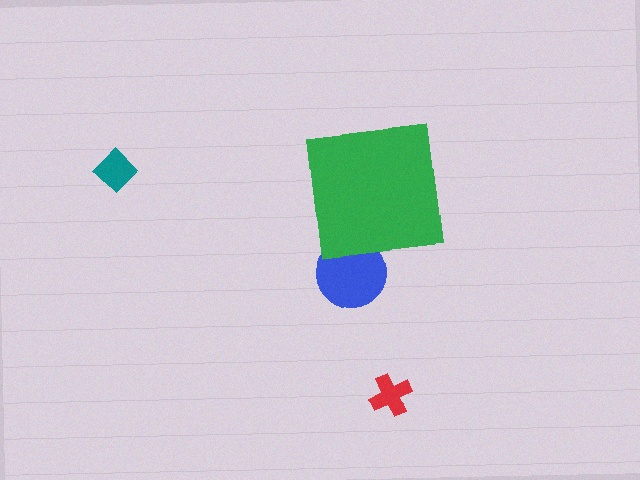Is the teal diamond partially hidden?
No, the teal diamond is fully visible.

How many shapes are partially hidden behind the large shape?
1 shape is partially hidden.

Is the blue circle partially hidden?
Yes, the blue circle is partially hidden behind the green square.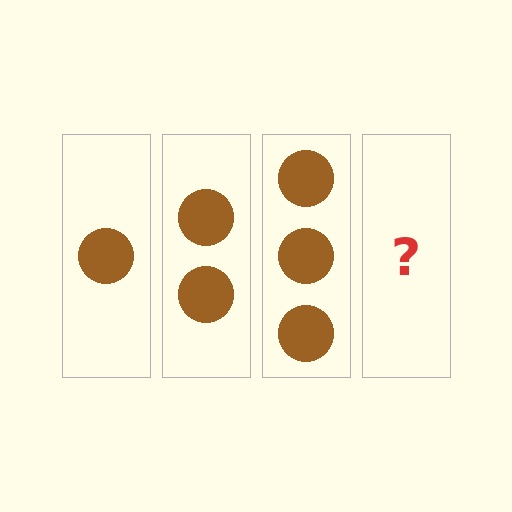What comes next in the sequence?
The next element should be 4 circles.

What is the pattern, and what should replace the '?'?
The pattern is that each step adds one more circle. The '?' should be 4 circles.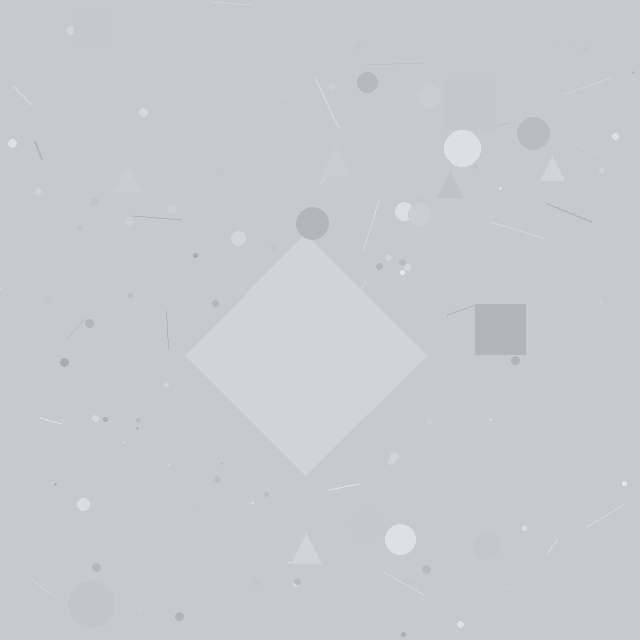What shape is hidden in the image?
A diamond is hidden in the image.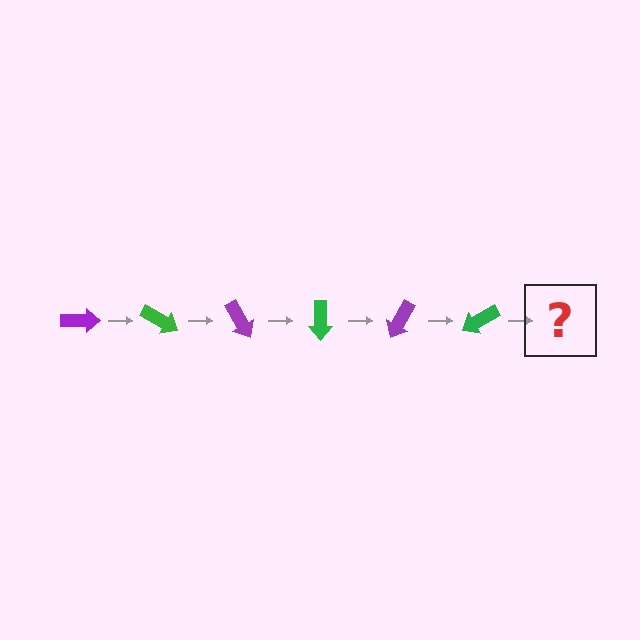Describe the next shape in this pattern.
It should be a purple arrow, rotated 180 degrees from the start.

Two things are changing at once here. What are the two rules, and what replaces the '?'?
The two rules are that it rotates 30 degrees each step and the color cycles through purple and green. The '?' should be a purple arrow, rotated 180 degrees from the start.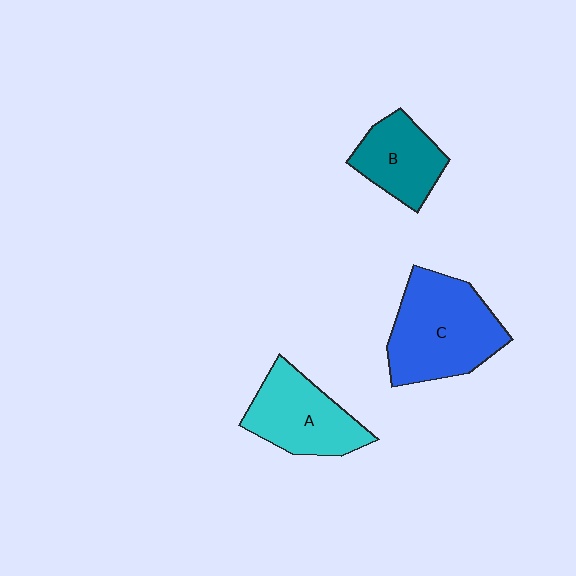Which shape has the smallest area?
Shape B (teal).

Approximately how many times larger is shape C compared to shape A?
Approximately 1.3 times.